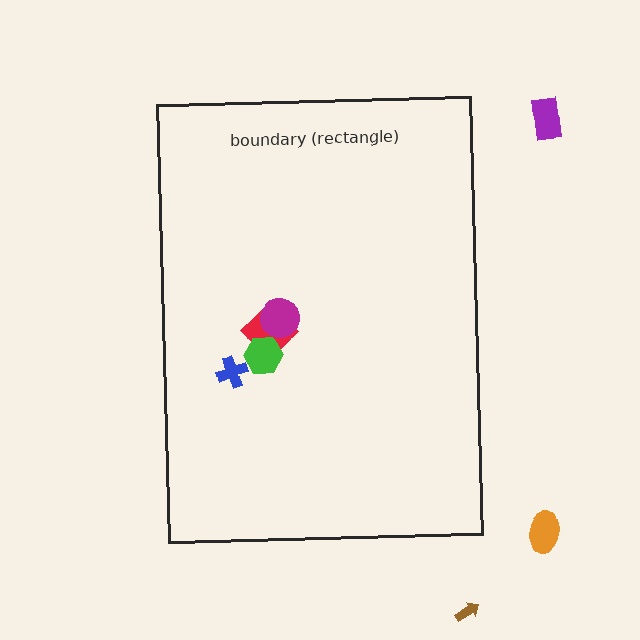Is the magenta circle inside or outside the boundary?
Inside.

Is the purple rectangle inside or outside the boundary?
Outside.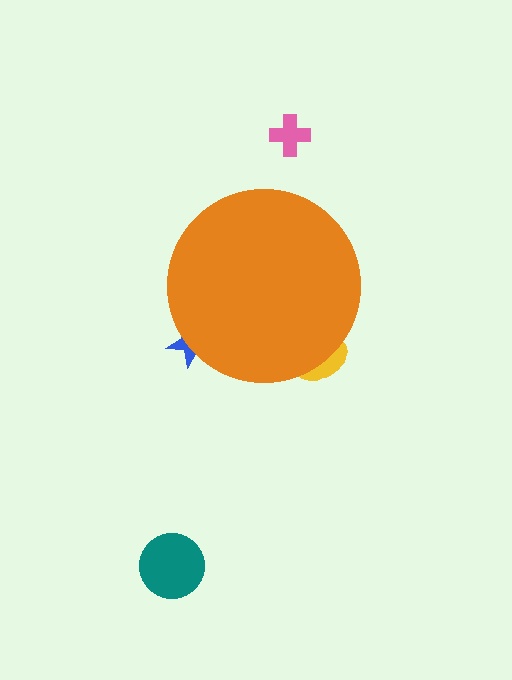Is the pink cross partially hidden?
No, the pink cross is fully visible.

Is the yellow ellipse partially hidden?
Yes, the yellow ellipse is partially hidden behind the orange circle.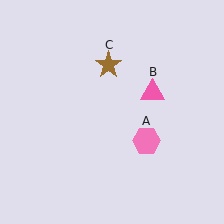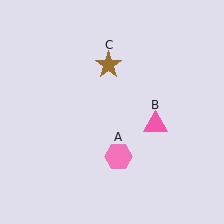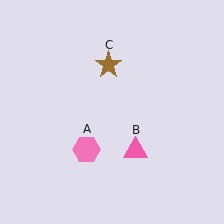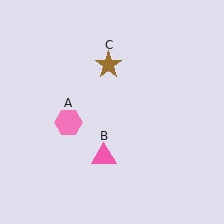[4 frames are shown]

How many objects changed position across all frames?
2 objects changed position: pink hexagon (object A), pink triangle (object B).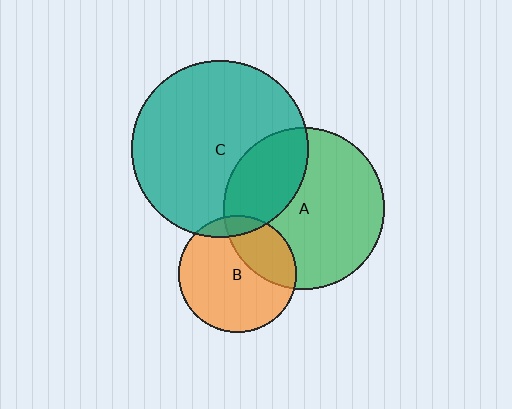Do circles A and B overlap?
Yes.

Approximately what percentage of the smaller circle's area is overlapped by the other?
Approximately 30%.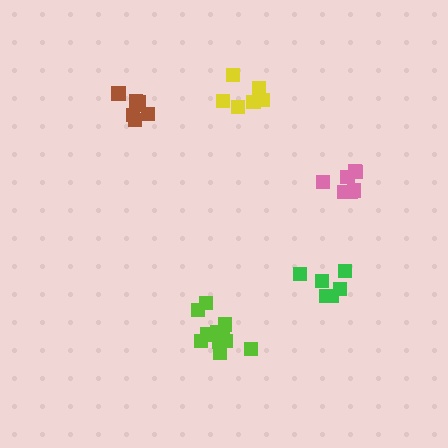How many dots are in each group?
Group 1: 6 dots, Group 2: 7 dots, Group 3: 11 dots, Group 4: 6 dots, Group 5: 8 dots (38 total).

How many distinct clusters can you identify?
There are 5 distinct clusters.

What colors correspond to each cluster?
The clusters are colored: yellow, brown, lime, green, pink.